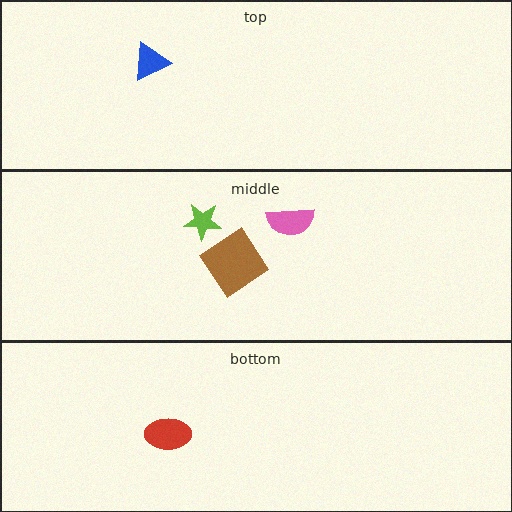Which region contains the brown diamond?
The middle region.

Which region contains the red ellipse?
The bottom region.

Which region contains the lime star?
The middle region.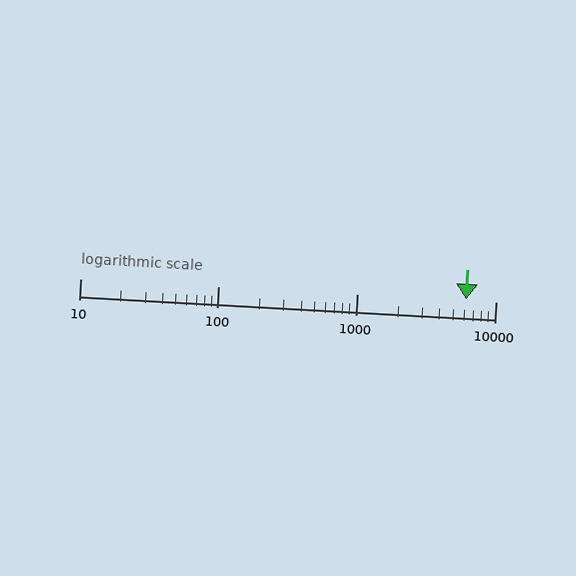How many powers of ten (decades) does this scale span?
The scale spans 3 decades, from 10 to 10000.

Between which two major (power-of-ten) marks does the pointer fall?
The pointer is between 1000 and 10000.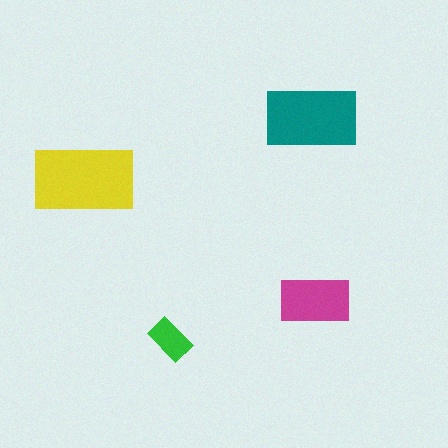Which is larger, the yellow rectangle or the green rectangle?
The yellow one.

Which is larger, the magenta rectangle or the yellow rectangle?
The yellow one.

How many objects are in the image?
There are 4 objects in the image.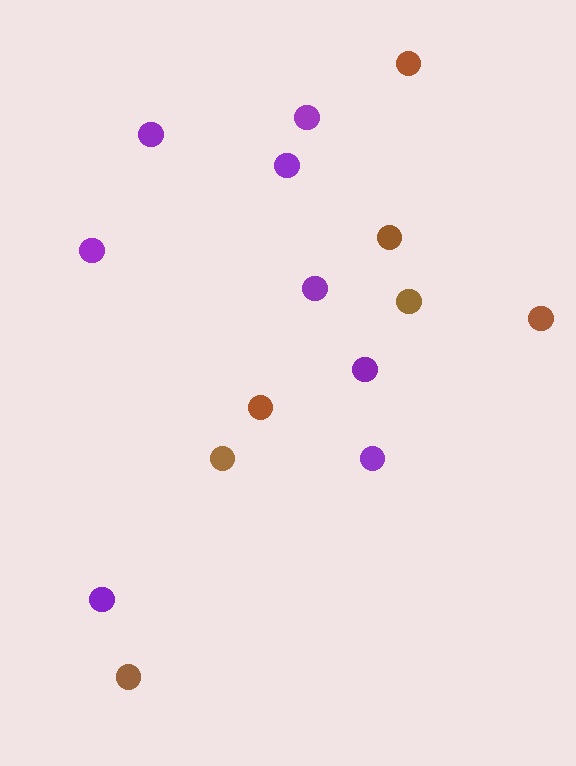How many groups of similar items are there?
There are 2 groups: one group of purple circles (8) and one group of brown circles (7).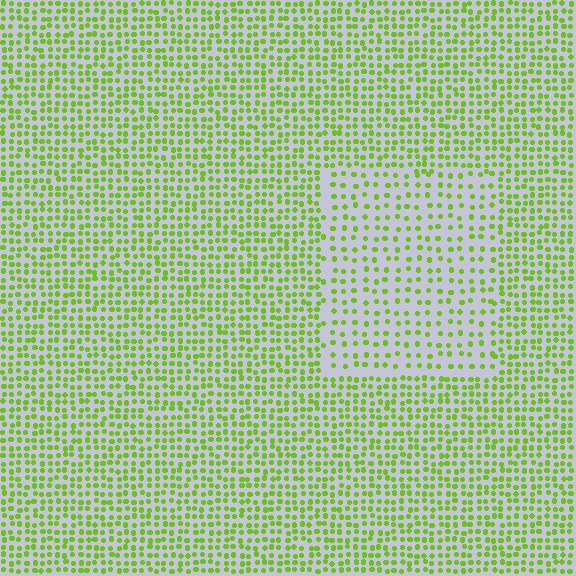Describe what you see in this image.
The image contains small lime elements arranged at two different densities. A rectangle-shaped region is visible where the elements are less densely packed than the surrounding area.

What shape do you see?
I see a rectangle.